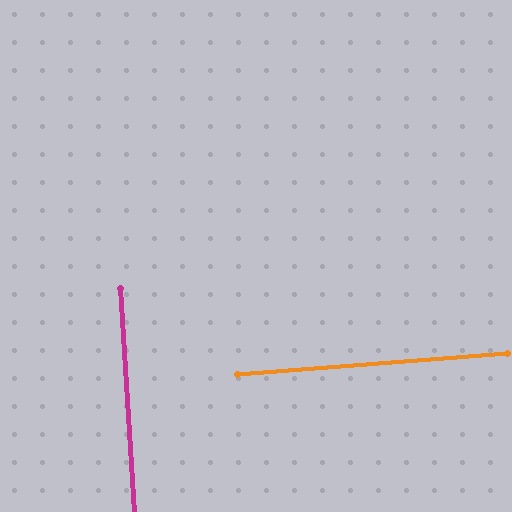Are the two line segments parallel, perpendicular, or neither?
Perpendicular — they meet at approximately 89°.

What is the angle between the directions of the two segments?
Approximately 89 degrees.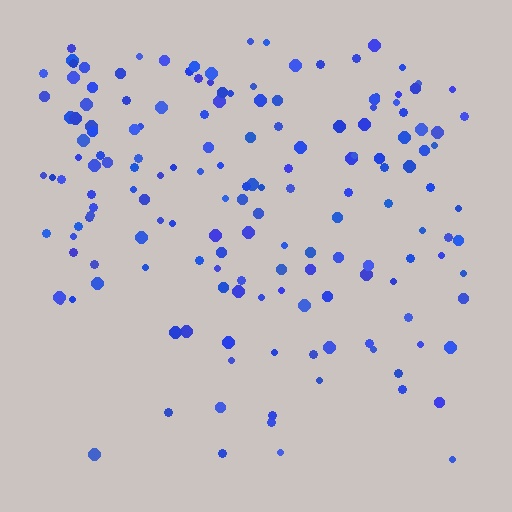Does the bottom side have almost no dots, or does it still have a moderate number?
Still a moderate number, just noticeably fewer than the top.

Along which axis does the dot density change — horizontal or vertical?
Vertical.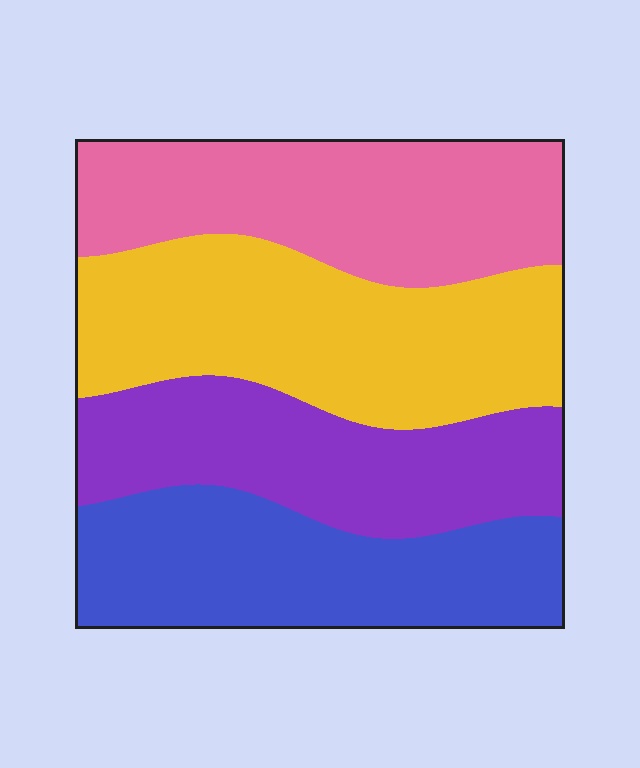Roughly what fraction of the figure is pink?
Pink takes up about one quarter (1/4) of the figure.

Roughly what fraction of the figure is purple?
Purple takes up about one fifth (1/5) of the figure.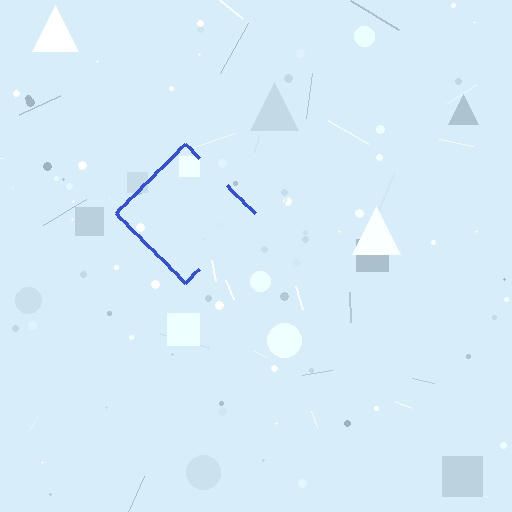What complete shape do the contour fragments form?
The contour fragments form a diamond.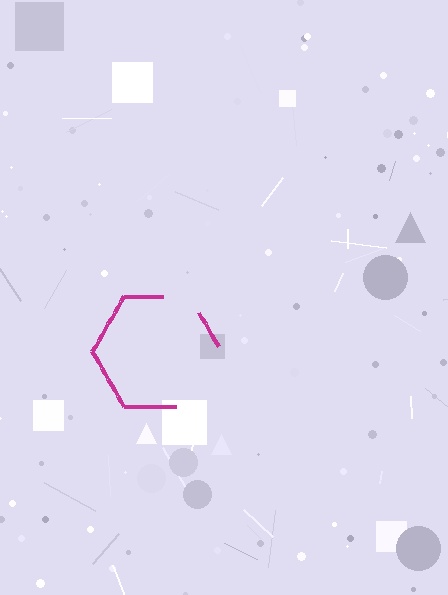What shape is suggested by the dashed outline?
The dashed outline suggests a hexagon.